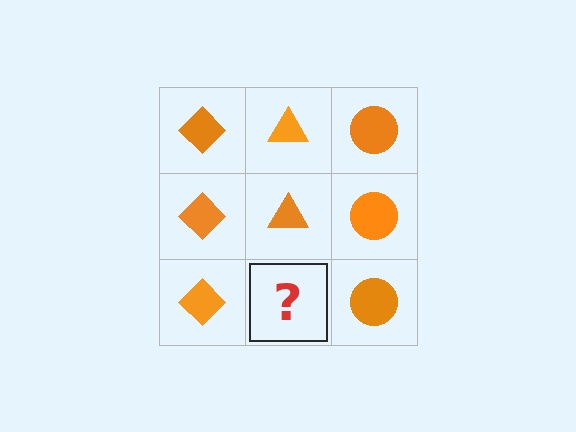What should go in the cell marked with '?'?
The missing cell should contain an orange triangle.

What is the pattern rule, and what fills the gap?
The rule is that each column has a consistent shape. The gap should be filled with an orange triangle.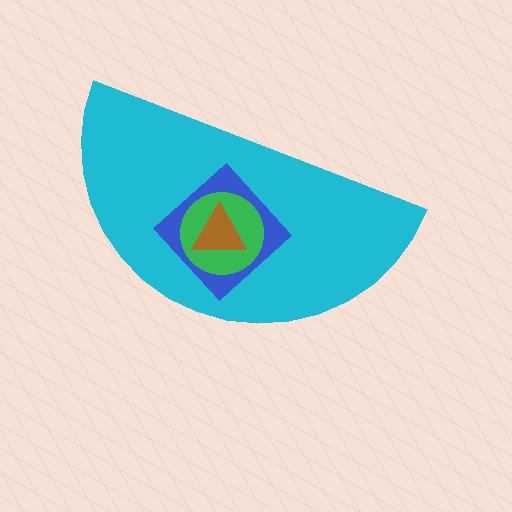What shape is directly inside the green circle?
The brown triangle.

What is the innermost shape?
The brown triangle.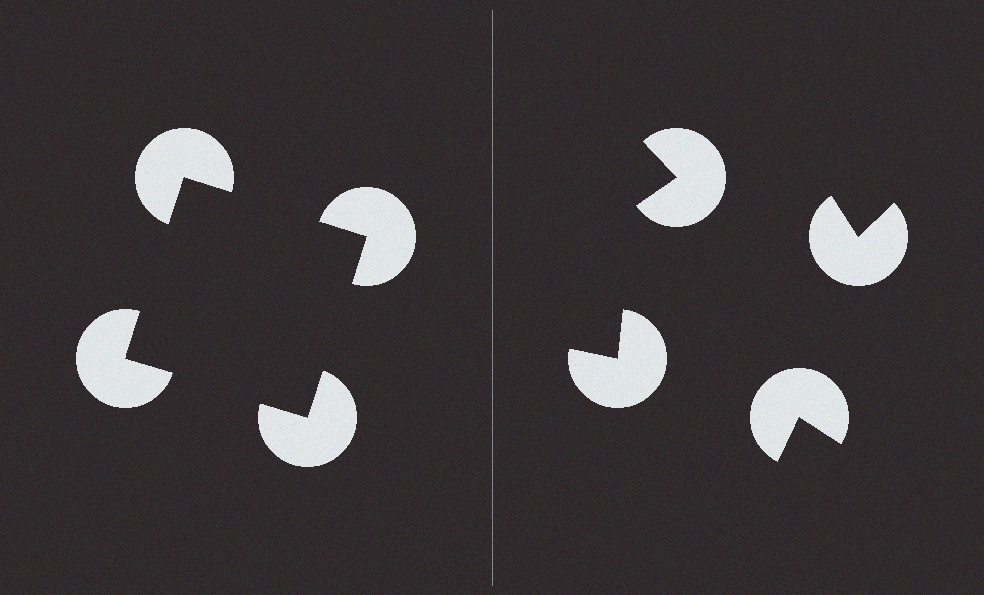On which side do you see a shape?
An illusory square appears on the left side. On the right side the wedge cuts are rotated, so no coherent shape forms.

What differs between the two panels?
The pac-man discs are positioned identically on both sides; only the wedge orientations differ. On the left they align to a square; on the right they are misaligned.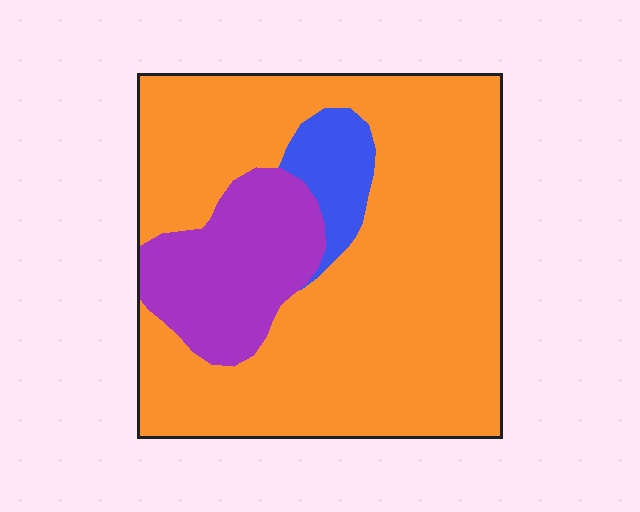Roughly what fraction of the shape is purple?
Purple covers around 20% of the shape.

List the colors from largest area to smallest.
From largest to smallest: orange, purple, blue.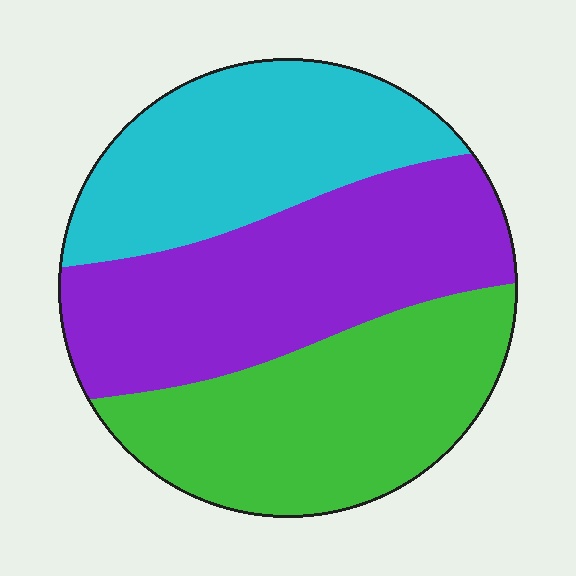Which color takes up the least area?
Cyan, at roughly 30%.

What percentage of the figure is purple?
Purple covers roughly 35% of the figure.